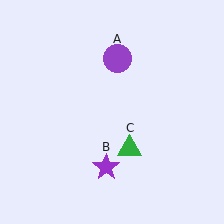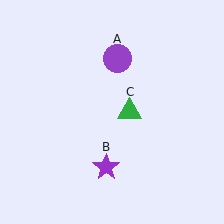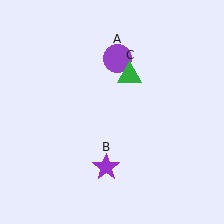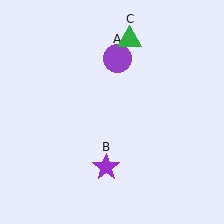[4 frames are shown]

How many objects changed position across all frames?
1 object changed position: green triangle (object C).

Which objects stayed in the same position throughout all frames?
Purple circle (object A) and purple star (object B) remained stationary.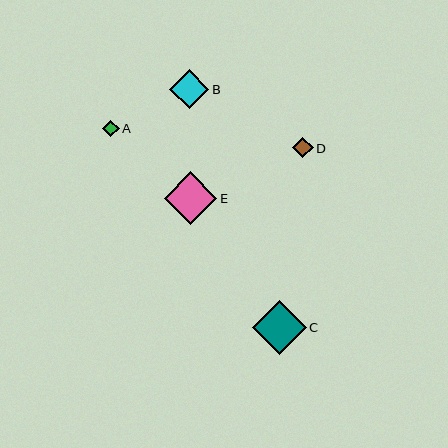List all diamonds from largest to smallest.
From largest to smallest: C, E, B, D, A.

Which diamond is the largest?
Diamond C is the largest with a size of approximately 53 pixels.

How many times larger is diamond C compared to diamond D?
Diamond C is approximately 2.6 times the size of diamond D.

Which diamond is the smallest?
Diamond A is the smallest with a size of approximately 17 pixels.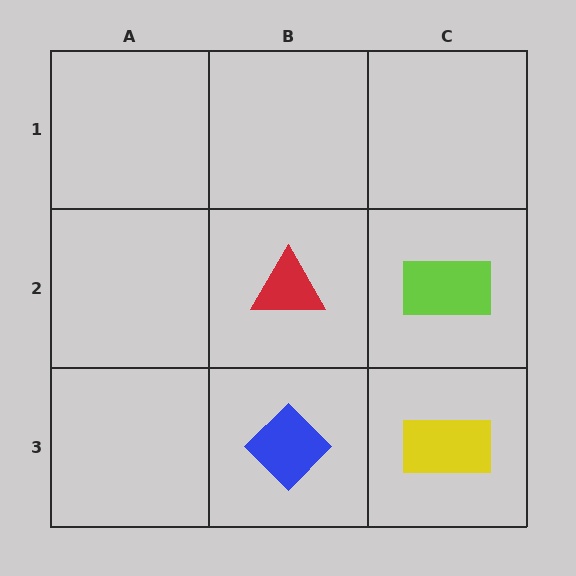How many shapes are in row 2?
2 shapes.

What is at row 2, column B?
A red triangle.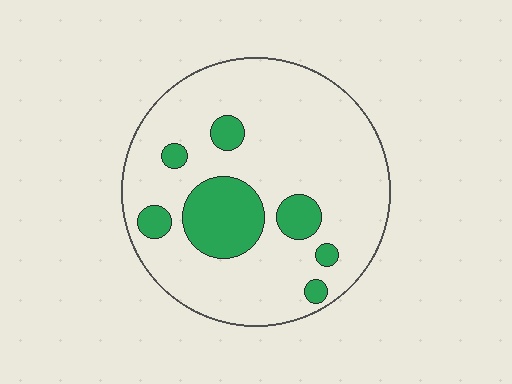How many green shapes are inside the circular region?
7.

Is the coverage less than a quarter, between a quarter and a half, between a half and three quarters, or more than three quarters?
Less than a quarter.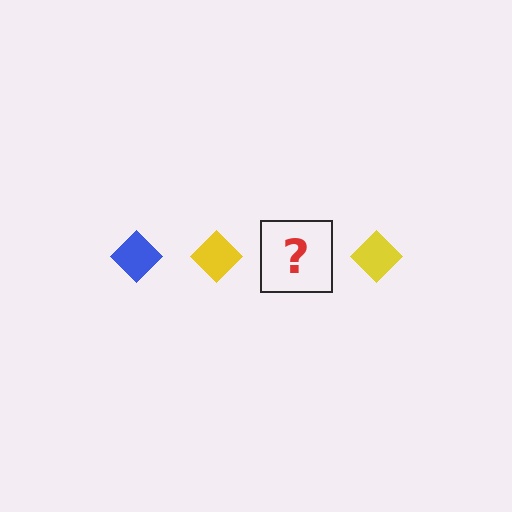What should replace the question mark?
The question mark should be replaced with a blue diamond.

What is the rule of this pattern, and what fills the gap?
The rule is that the pattern cycles through blue, yellow diamonds. The gap should be filled with a blue diamond.